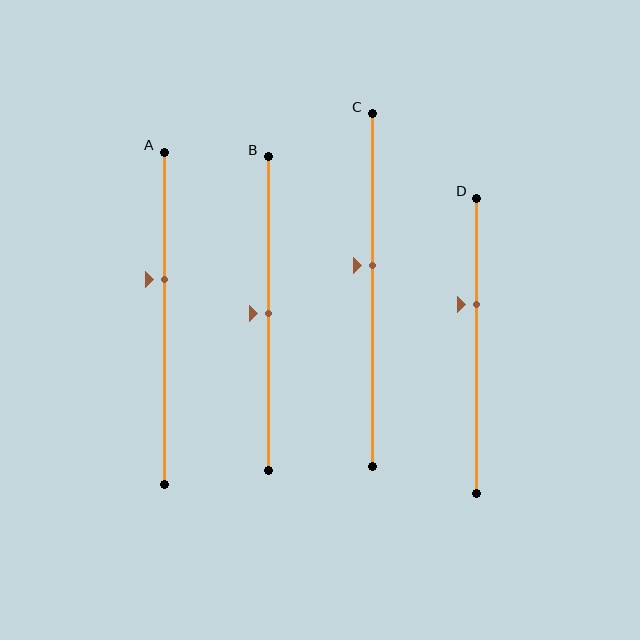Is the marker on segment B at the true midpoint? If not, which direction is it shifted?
Yes, the marker on segment B is at the true midpoint.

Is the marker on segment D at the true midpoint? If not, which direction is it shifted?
No, the marker on segment D is shifted upward by about 14% of the segment length.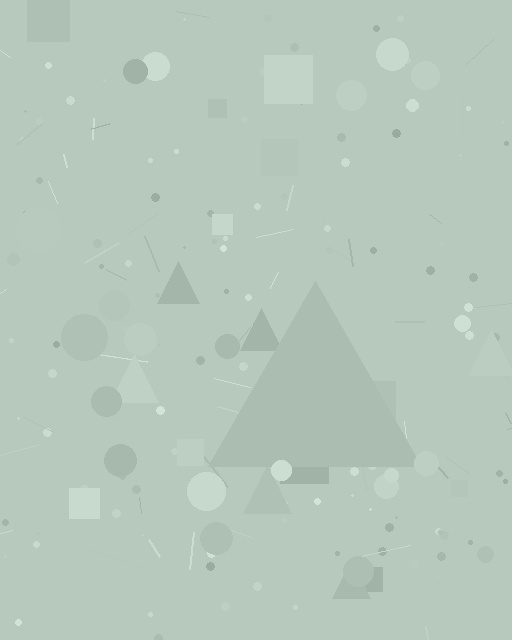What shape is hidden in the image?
A triangle is hidden in the image.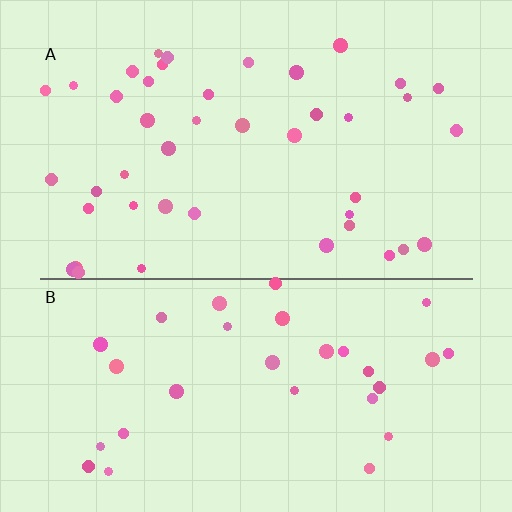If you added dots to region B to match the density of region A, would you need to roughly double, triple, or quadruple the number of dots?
Approximately double.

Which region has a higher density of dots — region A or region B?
A (the top).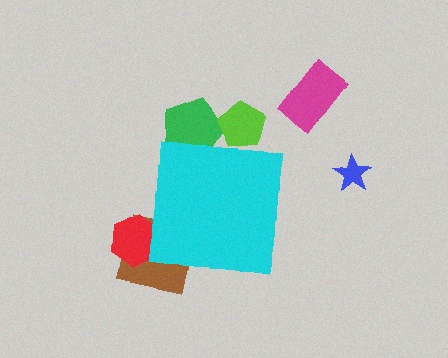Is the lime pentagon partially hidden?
Yes, the lime pentagon is partially hidden behind the cyan square.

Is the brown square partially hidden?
Yes, the brown square is partially hidden behind the cyan square.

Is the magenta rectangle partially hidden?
No, the magenta rectangle is fully visible.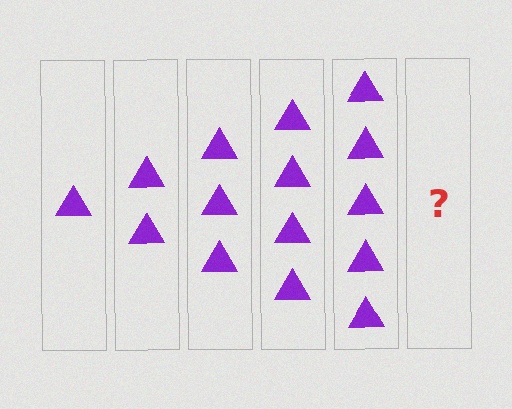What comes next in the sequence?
The next element should be 6 triangles.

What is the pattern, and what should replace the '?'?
The pattern is that each step adds one more triangle. The '?' should be 6 triangles.